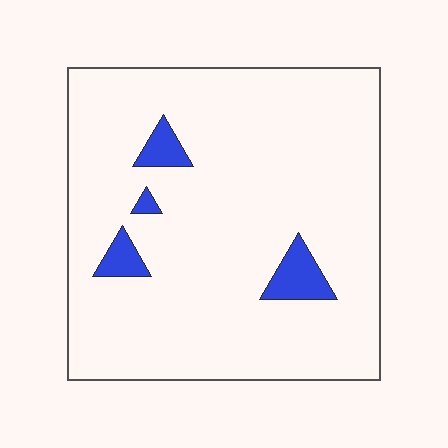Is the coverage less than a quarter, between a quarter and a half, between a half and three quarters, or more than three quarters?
Less than a quarter.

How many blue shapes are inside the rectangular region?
4.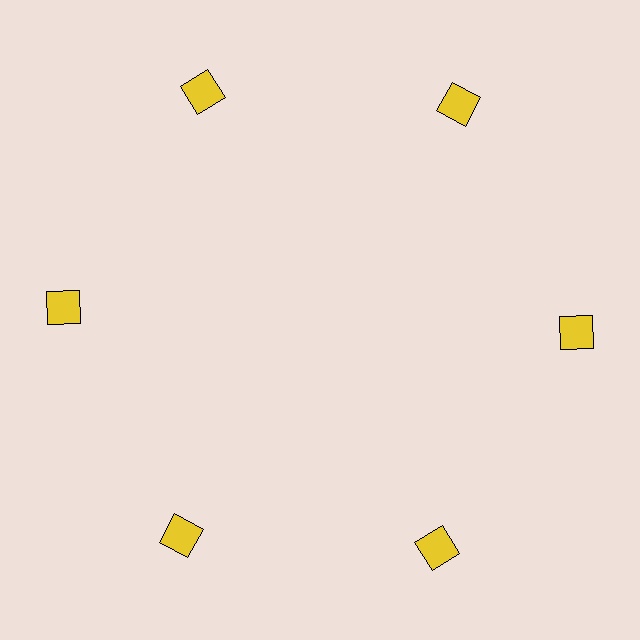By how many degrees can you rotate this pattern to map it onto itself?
The pattern maps onto itself every 60 degrees of rotation.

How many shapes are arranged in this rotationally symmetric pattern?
There are 6 shapes, arranged in 6 groups of 1.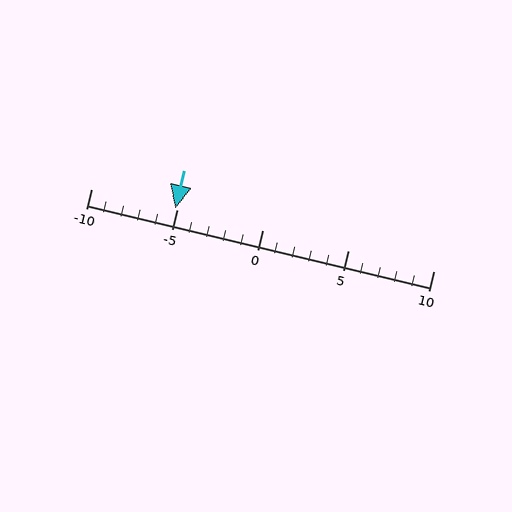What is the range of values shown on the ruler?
The ruler shows values from -10 to 10.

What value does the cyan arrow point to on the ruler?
The cyan arrow points to approximately -5.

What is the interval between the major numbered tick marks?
The major tick marks are spaced 5 units apart.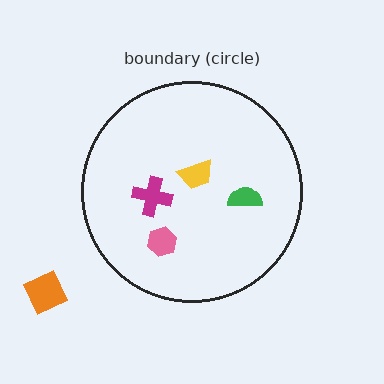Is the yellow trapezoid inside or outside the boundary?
Inside.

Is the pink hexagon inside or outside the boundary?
Inside.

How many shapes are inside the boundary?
4 inside, 1 outside.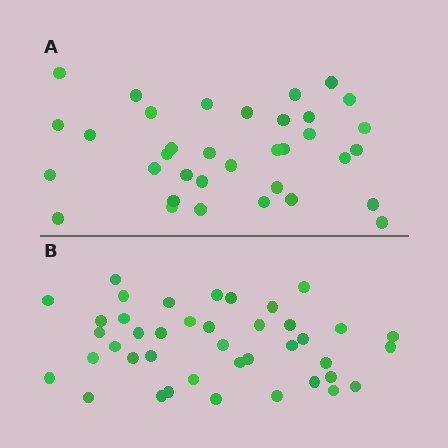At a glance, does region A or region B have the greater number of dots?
Region B (the bottom region) has more dots.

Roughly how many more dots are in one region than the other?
Region B has about 6 more dots than region A.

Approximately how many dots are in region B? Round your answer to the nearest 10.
About 40 dots. (The exact count is 41, which rounds to 40.)